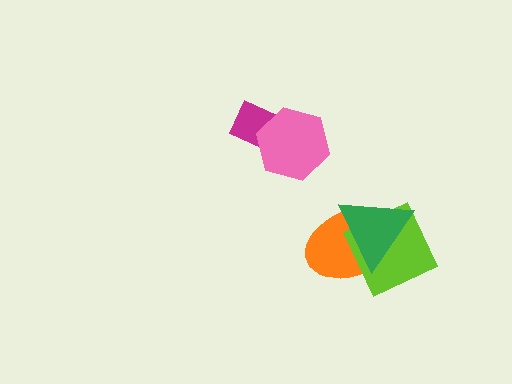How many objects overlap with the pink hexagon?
1 object overlaps with the pink hexagon.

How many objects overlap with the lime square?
2 objects overlap with the lime square.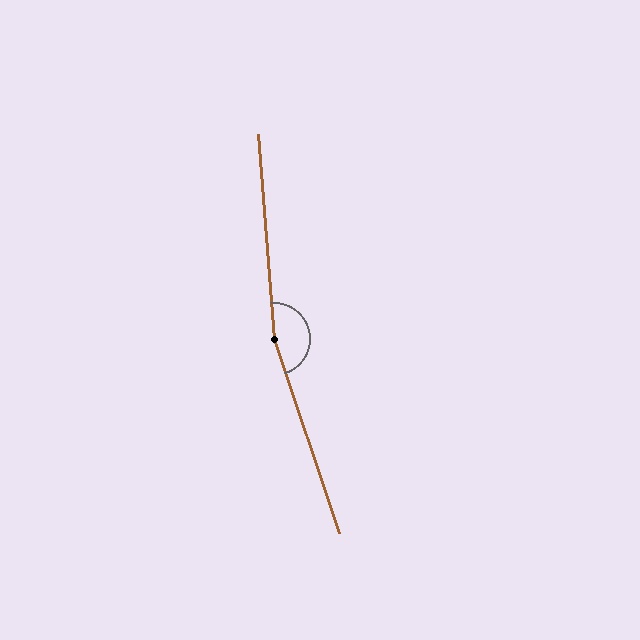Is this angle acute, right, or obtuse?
It is obtuse.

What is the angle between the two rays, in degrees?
Approximately 166 degrees.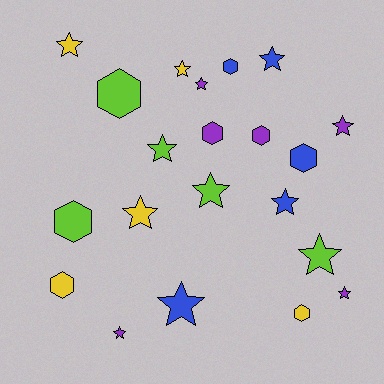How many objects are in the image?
There are 21 objects.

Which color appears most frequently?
Purple, with 6 objects.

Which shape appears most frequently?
Star, with 13 objects.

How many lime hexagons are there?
There are 2 lime hexagons.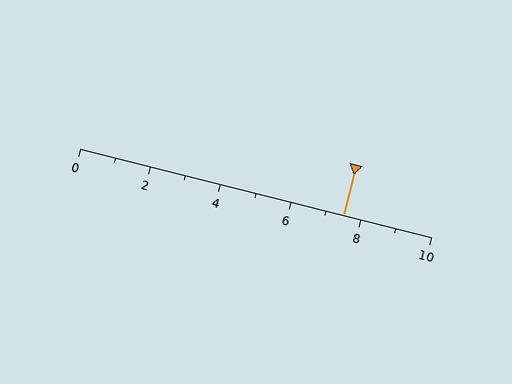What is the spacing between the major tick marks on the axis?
The major ticks are spaced 2 apart.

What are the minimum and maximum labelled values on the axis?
The axis runs from 0 to 10.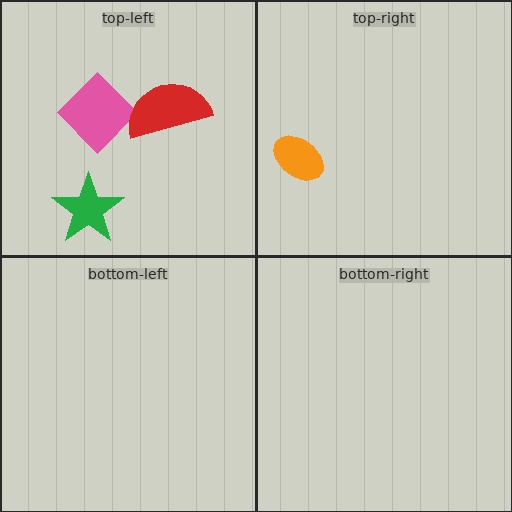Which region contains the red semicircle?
The top-left region.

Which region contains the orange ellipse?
The top-right region.